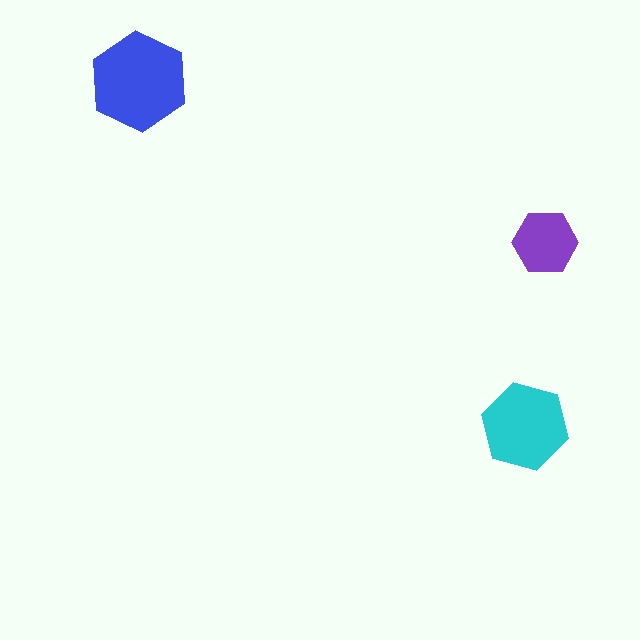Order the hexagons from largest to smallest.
the blue one, the cyan one, the purple one.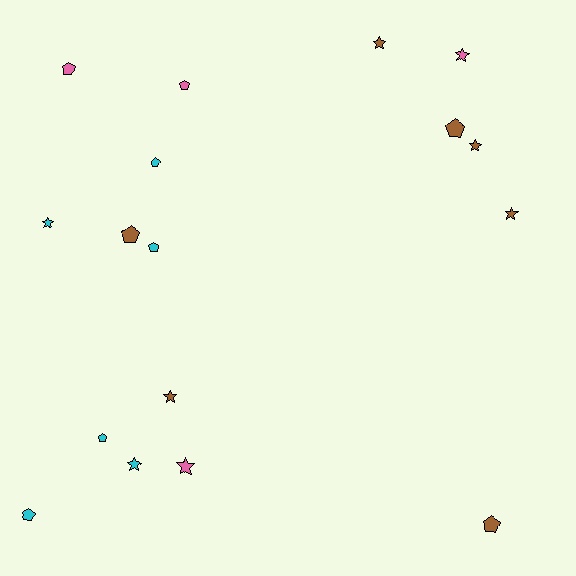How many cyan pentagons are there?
There are 4 cyan pentagons.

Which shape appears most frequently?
Pentagon, with 9 objects.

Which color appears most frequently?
Brown, with 7 objects.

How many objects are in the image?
There are 17 objects.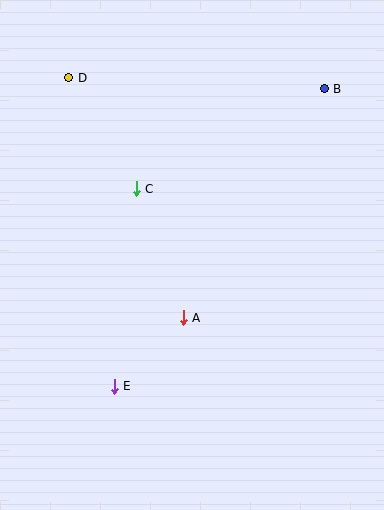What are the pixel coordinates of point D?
Point D is at (69, 78).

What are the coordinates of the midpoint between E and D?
The midpoint between E and D is at (92, 232).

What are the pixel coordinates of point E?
Point E is at (114, 386).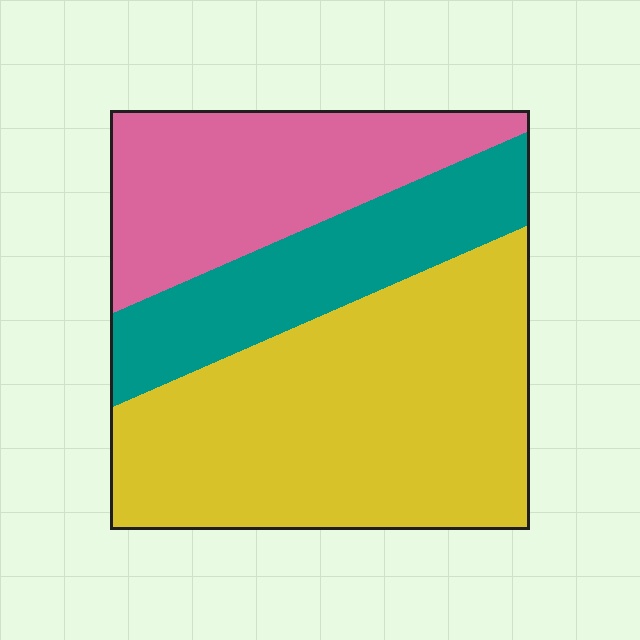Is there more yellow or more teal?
Yellow.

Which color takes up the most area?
Yellow, at roughly 50%.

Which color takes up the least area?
Teal, at roughly 20%.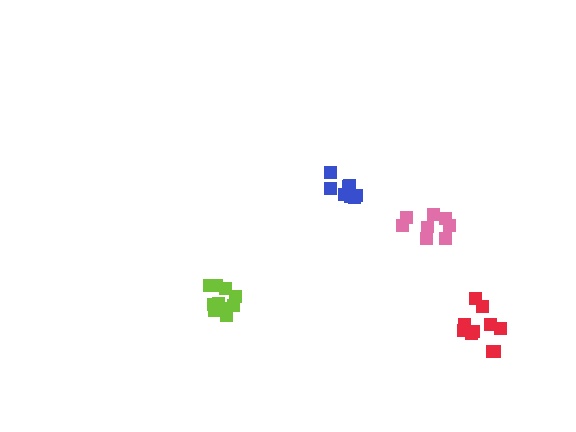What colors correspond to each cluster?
The clusters are colored: lime, red, pink, blue.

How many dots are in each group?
Group 1: 10 dots, Group 2: 10 dots, Group 3: 8 dots, Group 4: 8 dots (36 total).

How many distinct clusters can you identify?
There are 4 distinct clusters.